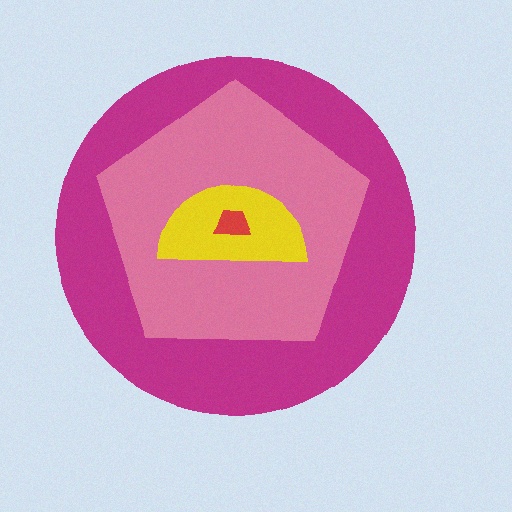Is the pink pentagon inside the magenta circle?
Yes.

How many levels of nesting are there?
4.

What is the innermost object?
The red trapezoid.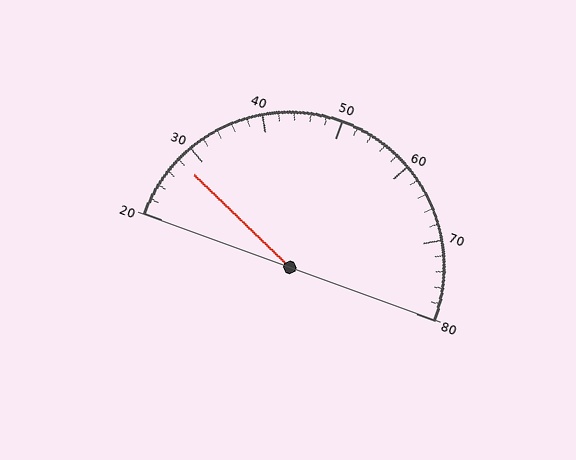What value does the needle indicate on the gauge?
The needle indicates approximately 28.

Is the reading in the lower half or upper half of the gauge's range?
The reading is in the lower half of the range (20 to 80).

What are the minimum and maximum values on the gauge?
The gauge ranges from 20 to 80.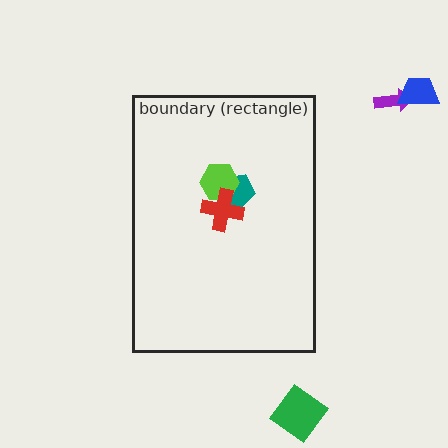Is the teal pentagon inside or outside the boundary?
Inside.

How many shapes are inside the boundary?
3 inside, 3 outside.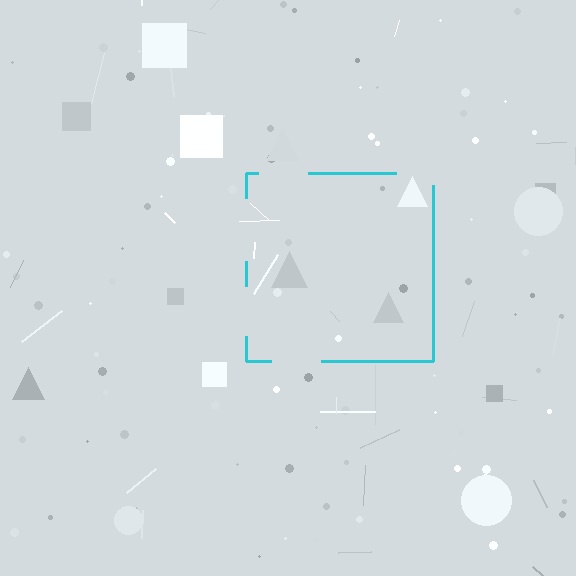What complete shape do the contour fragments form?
The contour fragments form a square.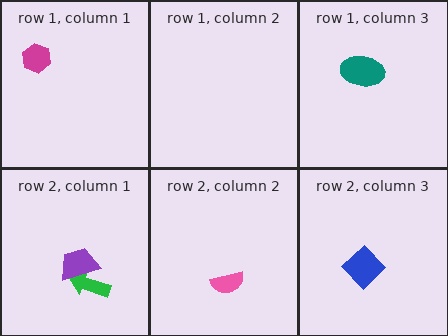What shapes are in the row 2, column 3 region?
The blue diamond.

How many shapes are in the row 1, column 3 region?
1.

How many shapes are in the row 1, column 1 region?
1.